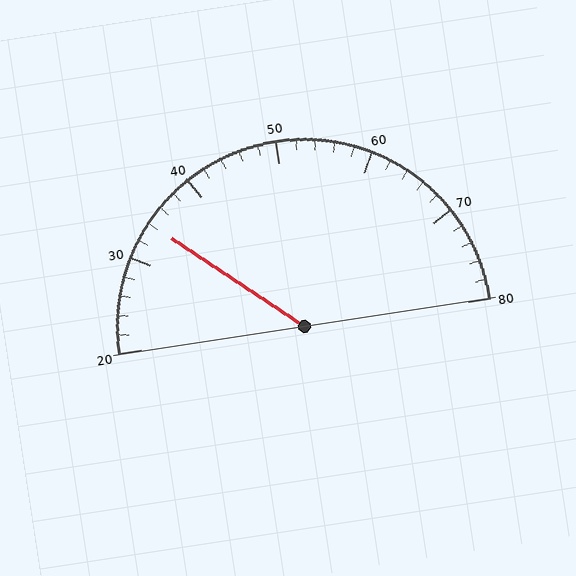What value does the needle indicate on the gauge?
The needle indicates approximately 34.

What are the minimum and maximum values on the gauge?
The gauge ranges from 20 to 80.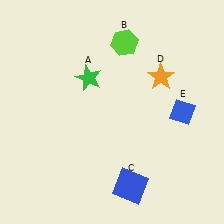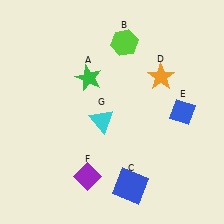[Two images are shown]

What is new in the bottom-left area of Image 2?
A purple diamond (F) was added in the bottom-left area of Image 2.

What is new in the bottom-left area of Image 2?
A cyan triangle (G) was added in the bottom-left area of Image 2.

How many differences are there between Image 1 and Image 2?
There are 2 differences between the two images.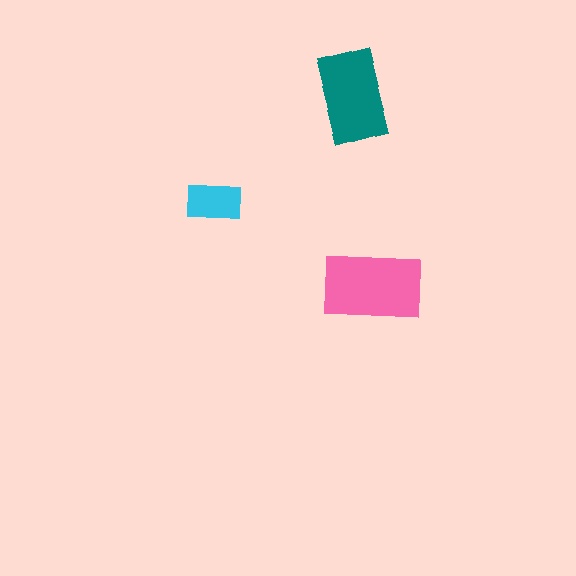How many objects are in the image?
There are 3 objects in the image.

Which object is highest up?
The teal rectangle is topmost.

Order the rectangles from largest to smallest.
the pink one, the teal one, the cyan one.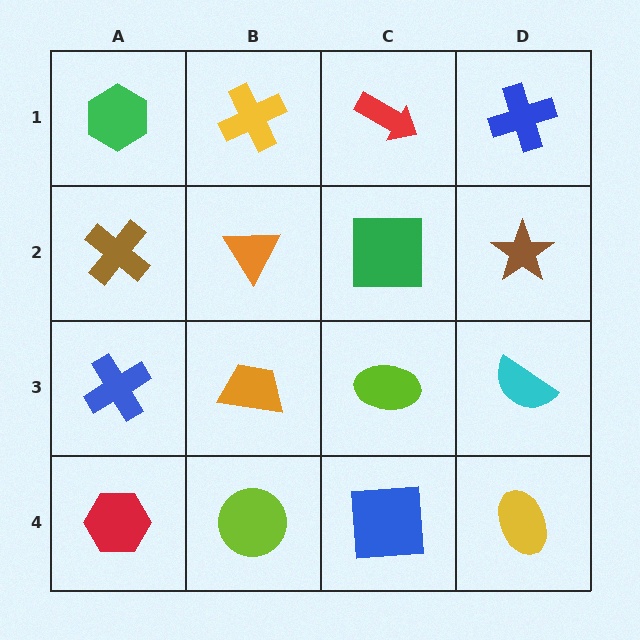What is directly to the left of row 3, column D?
A lime ellipse.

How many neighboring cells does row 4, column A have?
2.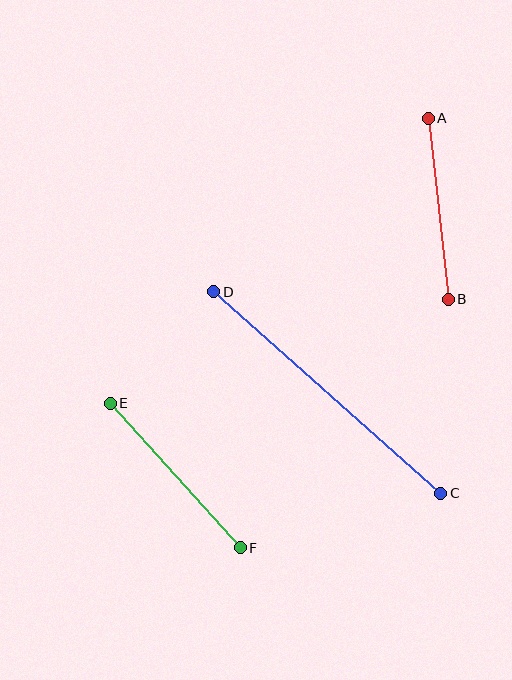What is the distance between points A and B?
The distance is approximately 182 pixels.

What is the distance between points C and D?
The distance is approximately 304 pixels.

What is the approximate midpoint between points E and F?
The midpoint is at approximately (175, 475) pixels.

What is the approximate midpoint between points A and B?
The midpoint is at approximately (438, 209) pixels.